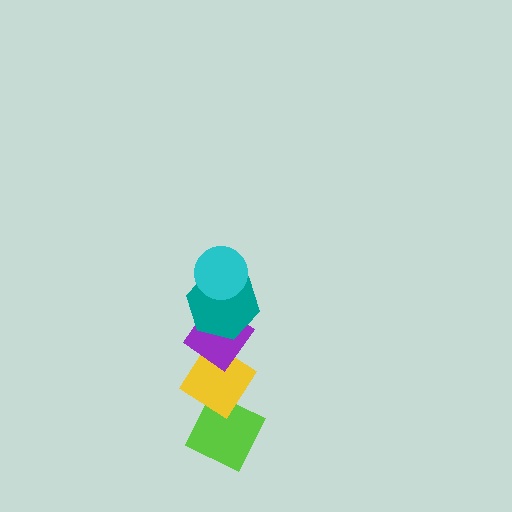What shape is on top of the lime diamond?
The yellow diamond is on top of the lime diamond.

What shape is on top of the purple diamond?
The teal hexagon is on top of the purple diamond.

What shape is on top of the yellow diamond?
The purple diamond is on top of the yellow diamond.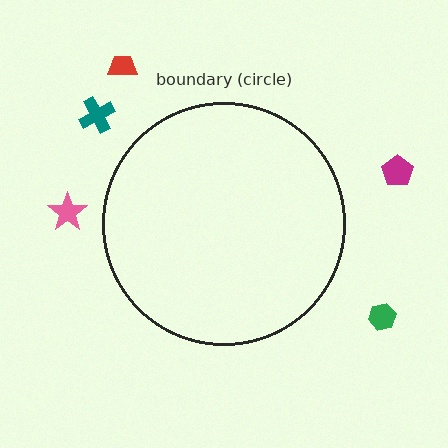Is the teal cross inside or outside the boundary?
Outside.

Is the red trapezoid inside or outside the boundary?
Outside.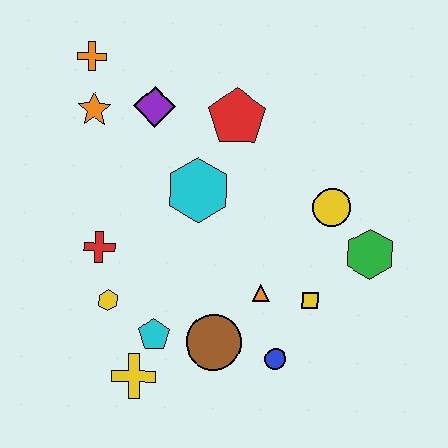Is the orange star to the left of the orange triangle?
Yes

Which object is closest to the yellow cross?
The cyan pentagon is closest to the yellow cross.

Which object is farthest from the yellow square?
The orange cross is farthest from the yellow square.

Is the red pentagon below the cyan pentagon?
No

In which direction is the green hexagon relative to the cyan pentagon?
The green hexagon is to the right of the cyan pentagon.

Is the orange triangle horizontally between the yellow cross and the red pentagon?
No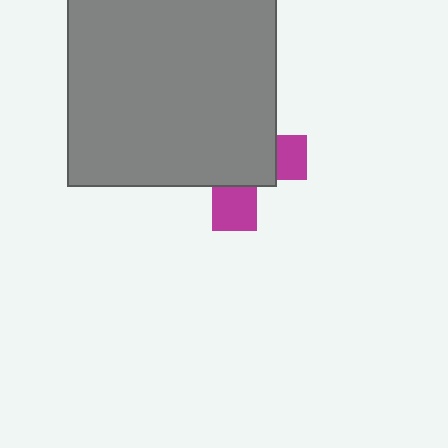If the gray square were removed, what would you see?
You would see the complete magenta cross.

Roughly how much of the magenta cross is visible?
A small part of it is visible (roughly 30%).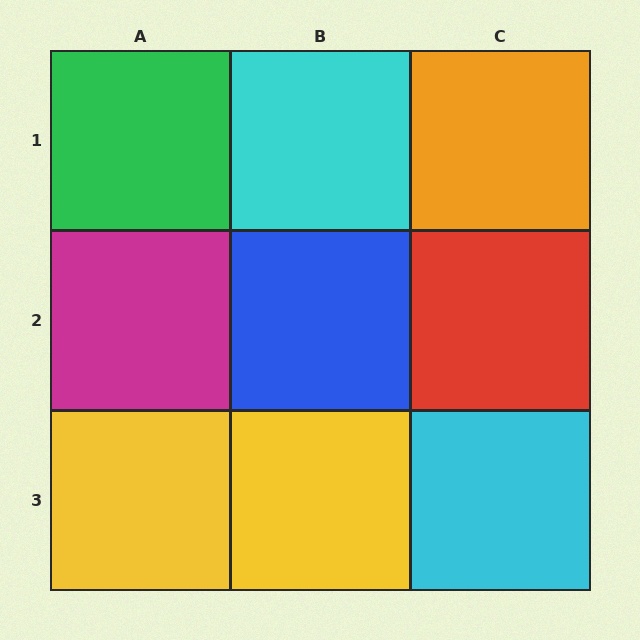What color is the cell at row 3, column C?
Cyan.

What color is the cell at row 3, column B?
Yellow.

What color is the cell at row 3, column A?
Yellow.